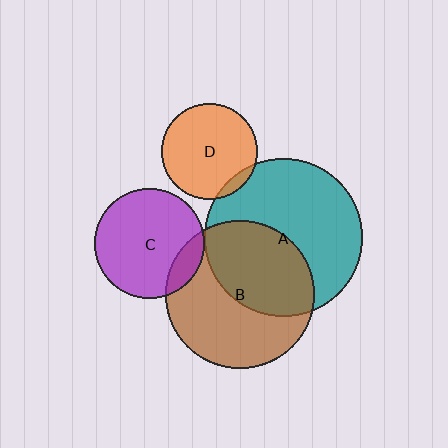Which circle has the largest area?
Circle A (teal).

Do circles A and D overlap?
Yes.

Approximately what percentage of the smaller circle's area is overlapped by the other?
Approximately 5%.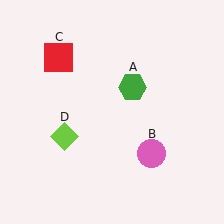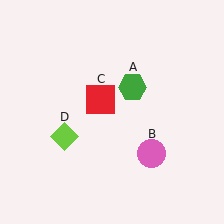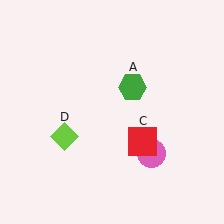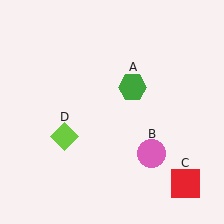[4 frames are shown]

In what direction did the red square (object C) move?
The red square (object C) moved down and to the right.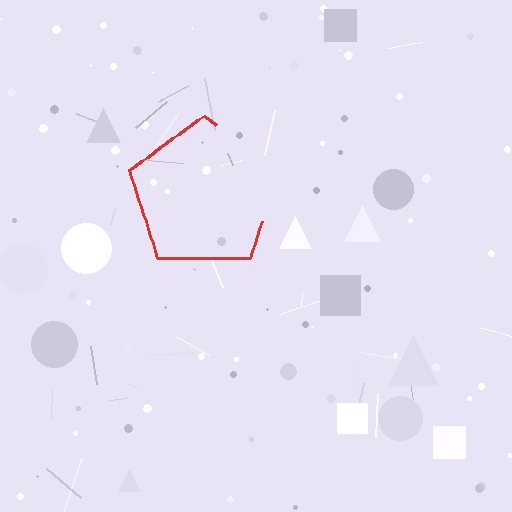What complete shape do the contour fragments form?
The contour fragments form a pentagon.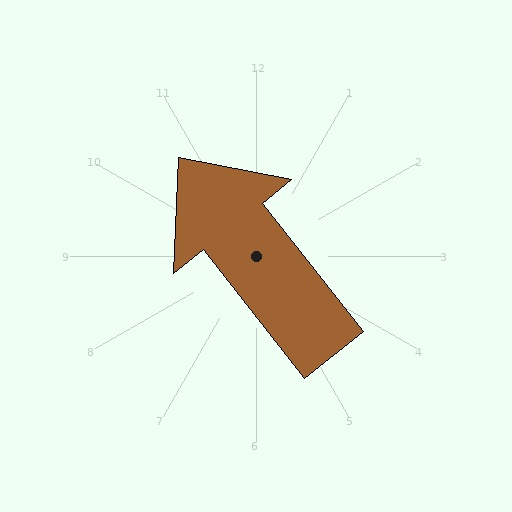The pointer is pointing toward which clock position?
Roughly 11 o'clock.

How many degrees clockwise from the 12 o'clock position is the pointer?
Approximately 322 degrees.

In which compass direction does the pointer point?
Northwest.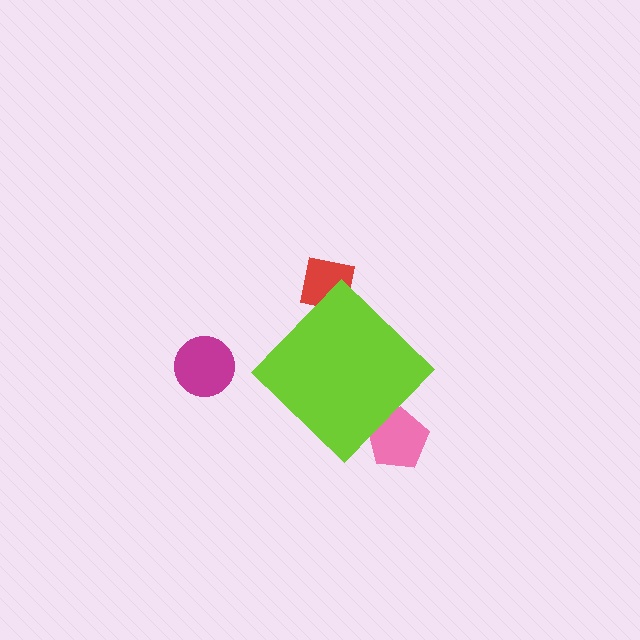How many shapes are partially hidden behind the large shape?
2 shapes are partially hidden.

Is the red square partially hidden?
Yes, the red square is partially hidden behind the lime diamond.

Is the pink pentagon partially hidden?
Yes, the pink pentagon is partially hidden behind the lime diamond.